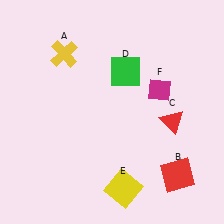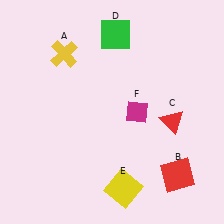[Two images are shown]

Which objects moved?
The objects that moved are: the green square (D), the magenta diamond (F).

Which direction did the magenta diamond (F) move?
The magenta diamond (F) moved left.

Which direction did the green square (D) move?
The green square (D) moved up.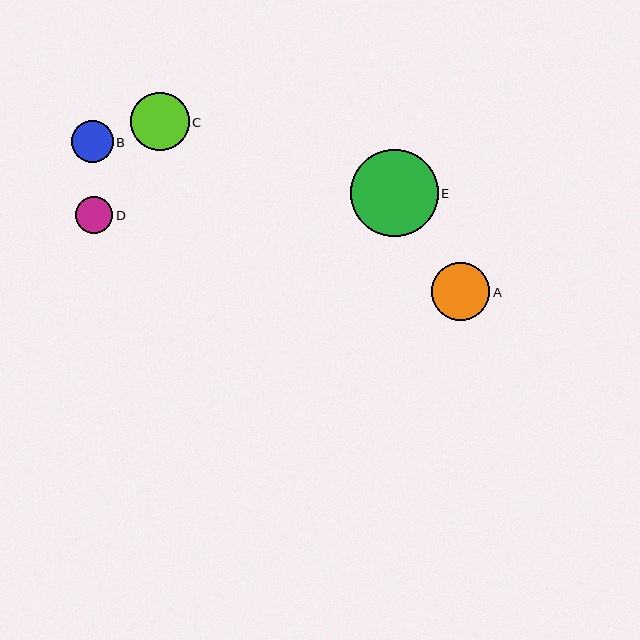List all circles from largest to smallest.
From largest to smallest: E, C, A, B, D.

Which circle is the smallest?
Circle D is the smallest with a size of approximately 37 pixels.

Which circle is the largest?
Circle E is the largest with a size of approximately 88 pixels.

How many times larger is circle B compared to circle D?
Circle B is approximately 1.1 times the size of circle D.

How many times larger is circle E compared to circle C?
Circle E is approximately 1.5 times the size of circle C.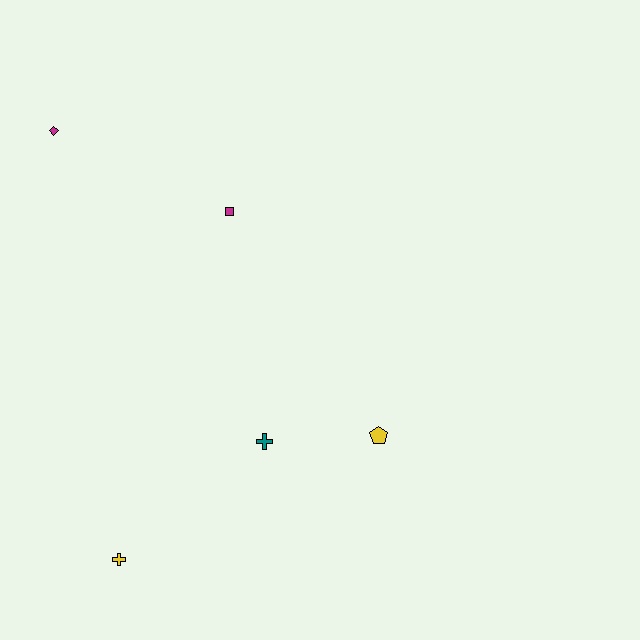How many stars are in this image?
There are no stars.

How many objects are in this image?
There are 5 objects.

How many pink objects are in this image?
There are no pink objects.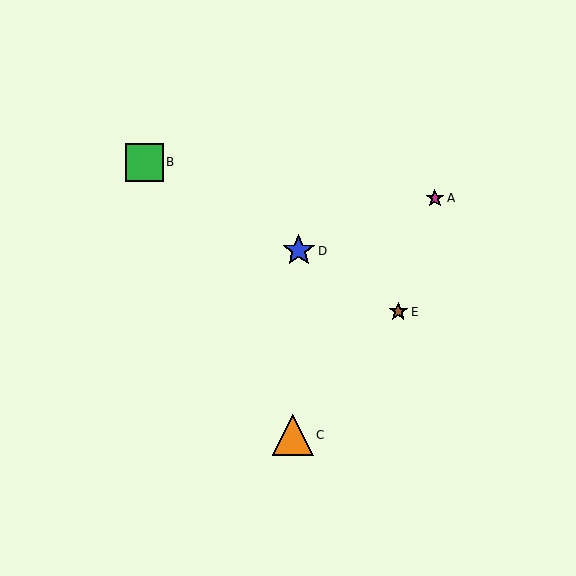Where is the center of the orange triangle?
The center of the orange triangle is at (293, 435).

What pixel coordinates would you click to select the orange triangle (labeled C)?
Click at (293, 435) to select the orange triangle C.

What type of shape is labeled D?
Shape D is a blue star.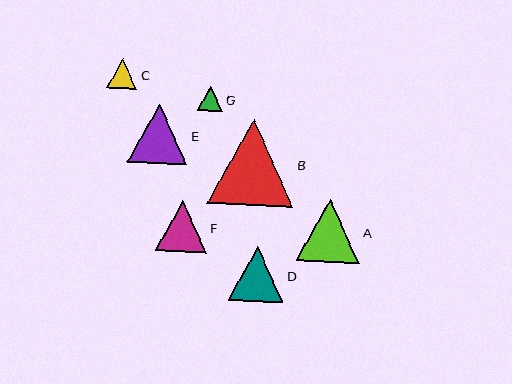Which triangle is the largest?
Triangle B is the largest with a size of approximately 86 pixels.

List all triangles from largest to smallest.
From largest to smallest: B, A, E, D, F, C, G.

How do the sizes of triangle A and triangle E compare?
Triangle A and triangle E are approximately the same size.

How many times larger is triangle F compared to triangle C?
Triangle F is approximately 1.7 times the size of triangle C.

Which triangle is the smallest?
Triangle G is the smallest with a size of approximately 25 pixels.